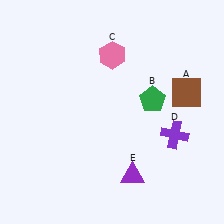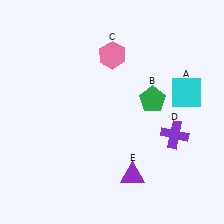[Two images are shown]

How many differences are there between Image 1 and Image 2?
There is 1 difference between the two images.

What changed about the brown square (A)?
In Image 1, A is brown. In Image 2, it changed to cyan.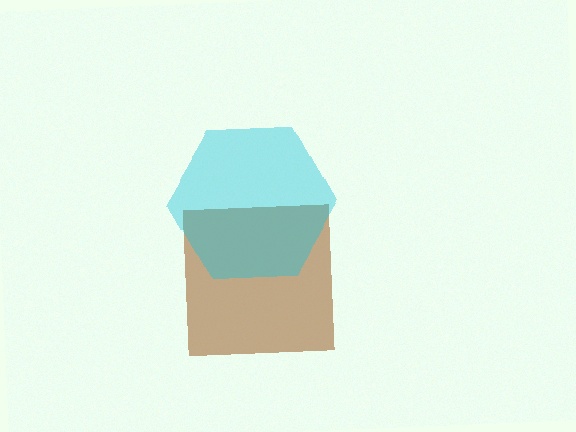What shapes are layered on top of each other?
The layered shapes are: a brown square, a cyan hexagon.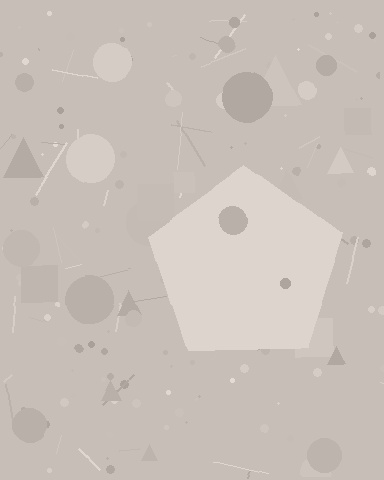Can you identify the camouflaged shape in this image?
The camouflaged shape is a pentagon.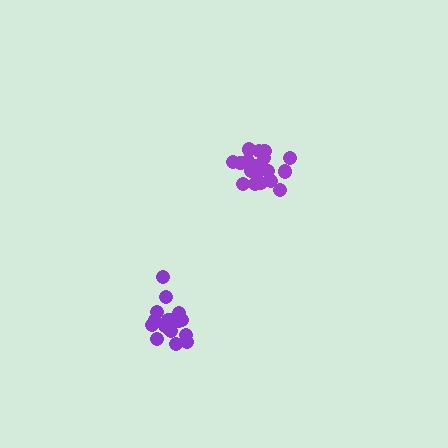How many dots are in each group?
Group 1: 19 dots, Group 2: 19 dots (38 total).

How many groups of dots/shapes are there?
There are 2 groups.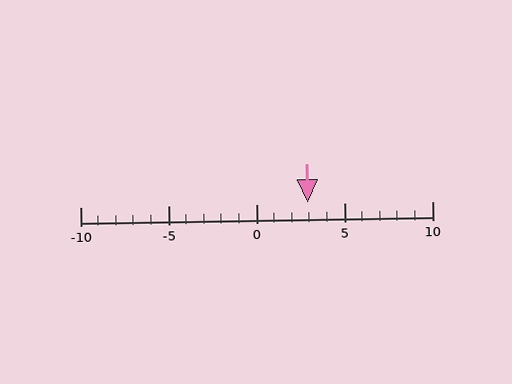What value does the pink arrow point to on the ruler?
The pink arrow points to approximately 3.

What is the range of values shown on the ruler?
The ruler shows values from -10 to 10.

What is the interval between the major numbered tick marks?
The major tick marks are spaced 5 units apart.